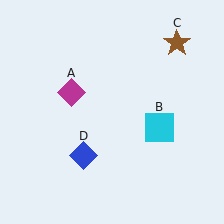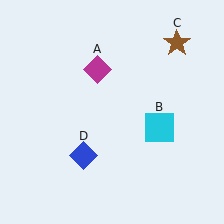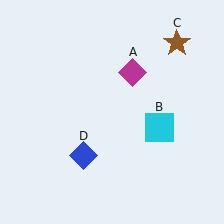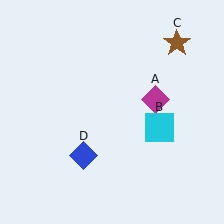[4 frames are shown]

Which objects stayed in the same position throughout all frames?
Cyan square (object B) and brown star (object C) and blue diamond (object D) remained stationary.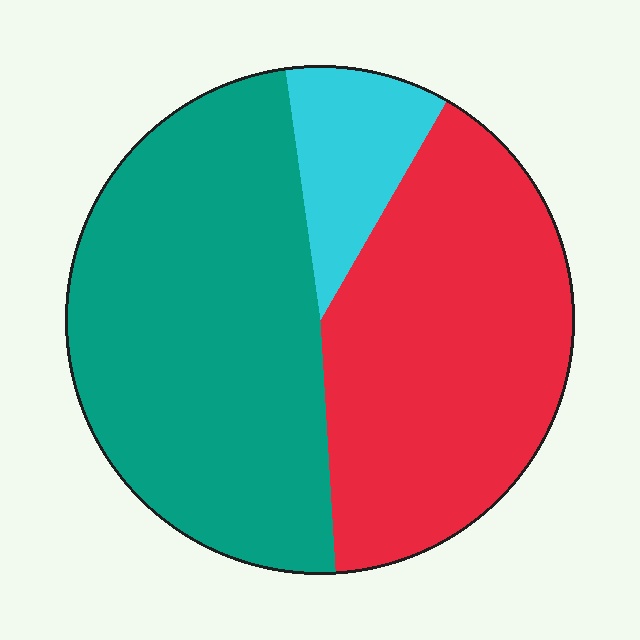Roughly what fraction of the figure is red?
Red covers around 40% of the figure.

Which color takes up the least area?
Cyan, at roughly 10%.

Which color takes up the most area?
Teal, at roughly 50%.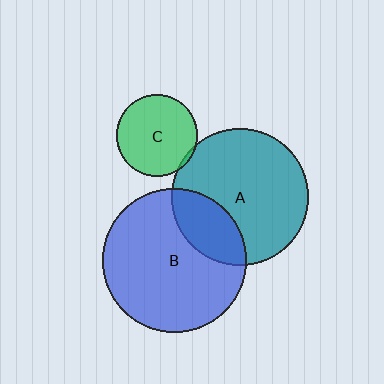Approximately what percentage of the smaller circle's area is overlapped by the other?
Approximately 5%.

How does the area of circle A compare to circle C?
Approximately 2.8 times.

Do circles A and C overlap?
Yes.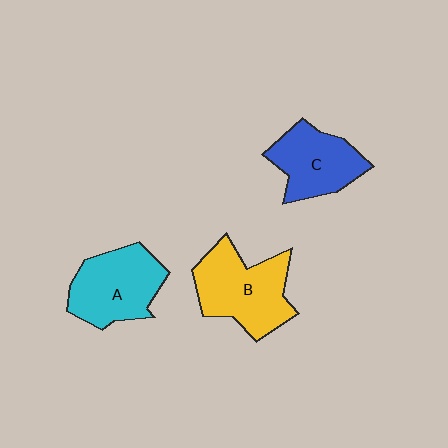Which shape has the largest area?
Shape B (yellow).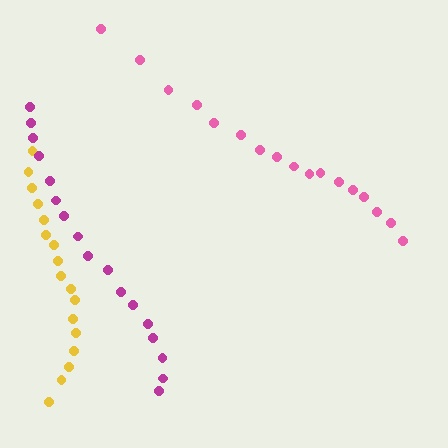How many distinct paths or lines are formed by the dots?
There are 3 distinct paths.